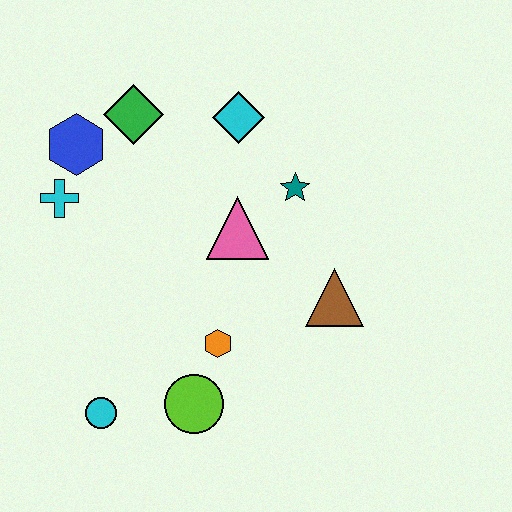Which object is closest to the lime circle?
The orange hexagon is closest to the lime circle.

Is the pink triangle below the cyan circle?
No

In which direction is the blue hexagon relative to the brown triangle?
The blue hexagon is to the left of the brown triangle.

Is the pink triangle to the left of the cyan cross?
No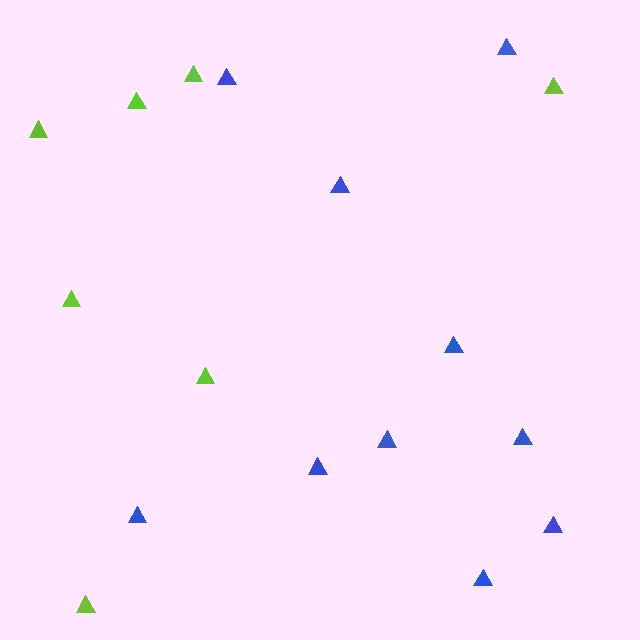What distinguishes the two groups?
There are 2 groups: one group of blue triangles (10) and one group of lime triangles (7).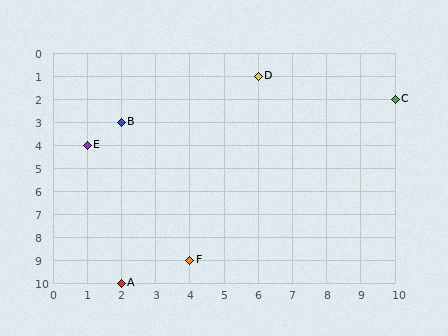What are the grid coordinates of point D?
Point D is at grid coordinates (6, 1).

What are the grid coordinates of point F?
Point F is at grid coordinates (4, 9).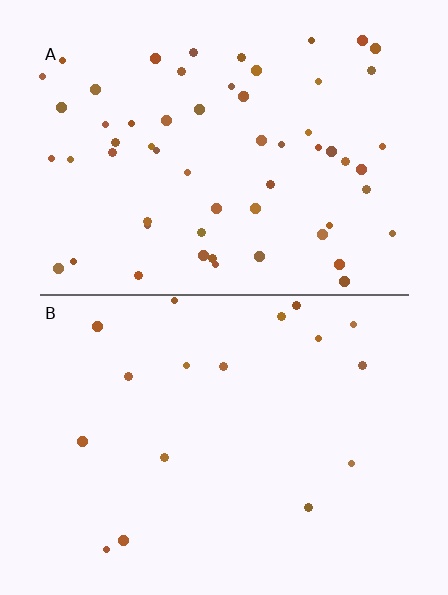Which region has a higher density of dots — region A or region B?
A (the top).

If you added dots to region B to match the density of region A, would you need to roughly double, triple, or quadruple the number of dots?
Approximately quadruple.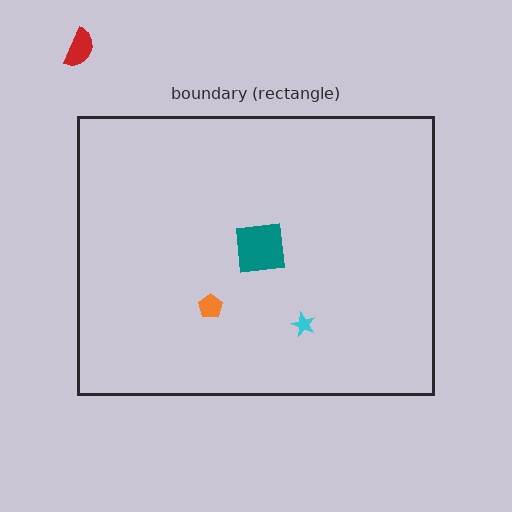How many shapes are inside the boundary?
3 inside, 1 outside.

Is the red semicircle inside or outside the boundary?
Outside.